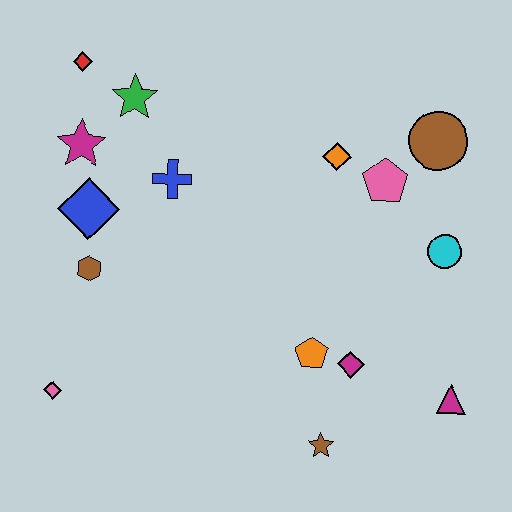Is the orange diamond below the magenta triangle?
No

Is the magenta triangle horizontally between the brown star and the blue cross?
No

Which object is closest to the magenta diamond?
The orange pentagon is closest to the magenta diamond.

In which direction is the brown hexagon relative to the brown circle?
The brown hexagon is to the left of the brown circle.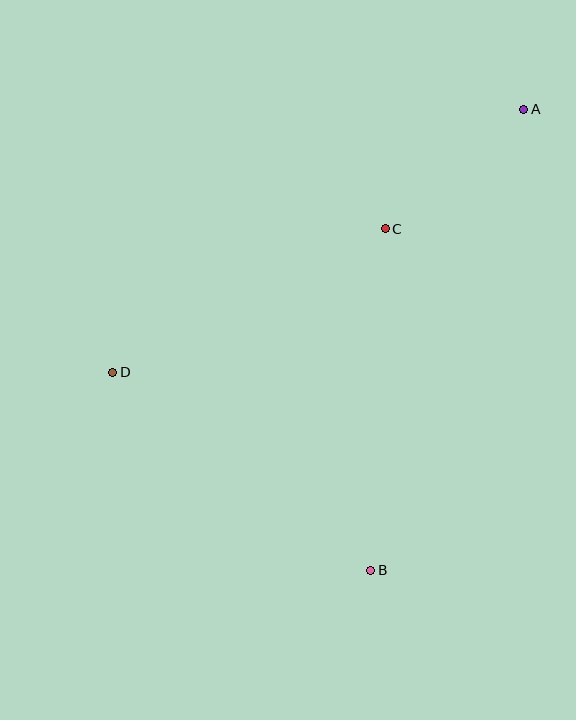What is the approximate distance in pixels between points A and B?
The distance between A and B is approximately 486 pixels.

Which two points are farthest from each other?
Points A and D are farthest from each other.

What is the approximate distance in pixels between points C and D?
The distance between C and D is approximately 308 pixels.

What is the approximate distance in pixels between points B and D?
The distance between B and D is approximately 325 pixels.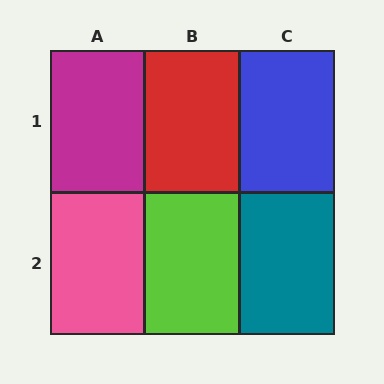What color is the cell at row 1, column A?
Magenta.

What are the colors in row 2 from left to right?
Pink, lime, teal.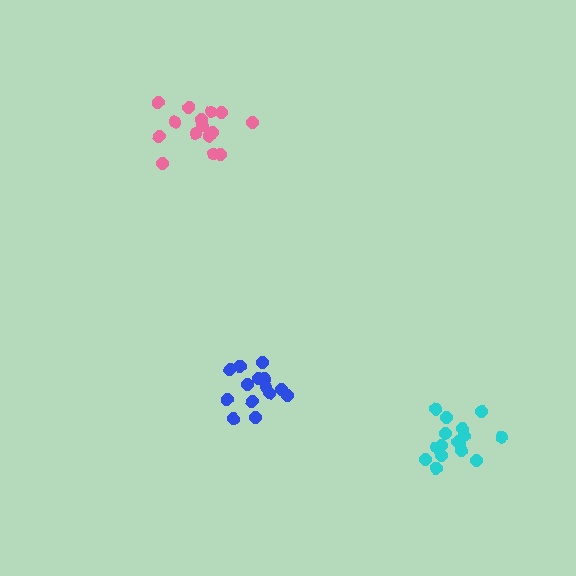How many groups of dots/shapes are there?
There are 3 groups.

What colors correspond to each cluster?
The clusters are colored: blue, pink, cyan.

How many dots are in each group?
Group 1: 14 dots, Group 2: 15 dots, Group 3: 16 dots (45 total).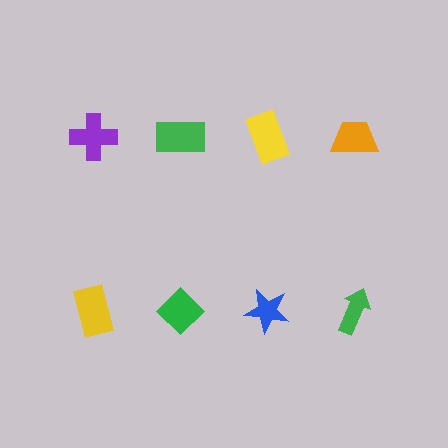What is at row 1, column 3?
A yellow rectangle.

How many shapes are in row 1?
4 shapes.